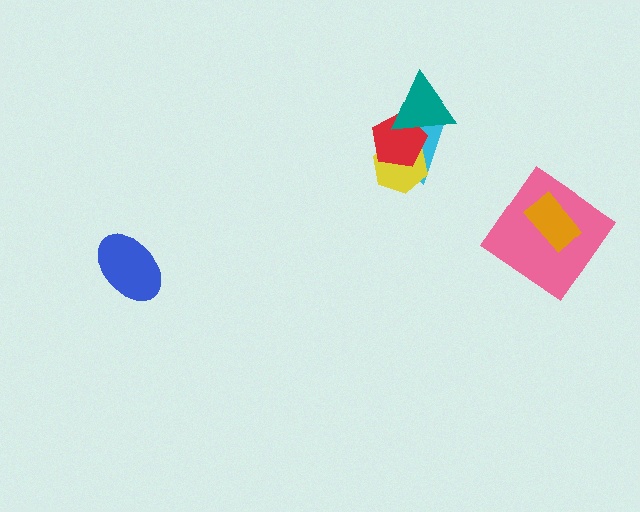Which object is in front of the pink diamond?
The orange rectangle is in front of the pink diamond.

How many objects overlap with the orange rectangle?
1 object overlaps with the orange rectangle.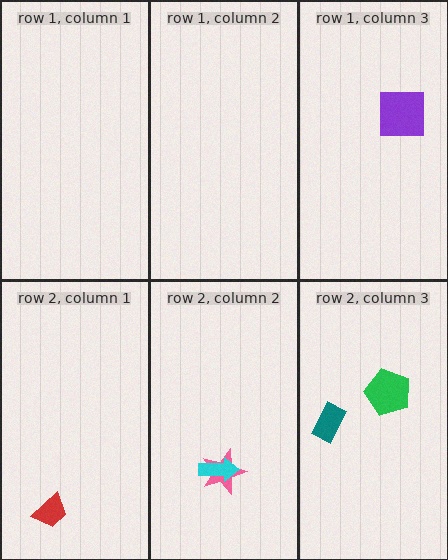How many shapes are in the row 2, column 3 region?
2.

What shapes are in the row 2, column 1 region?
The red trapezoid.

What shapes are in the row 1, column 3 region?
The purple square.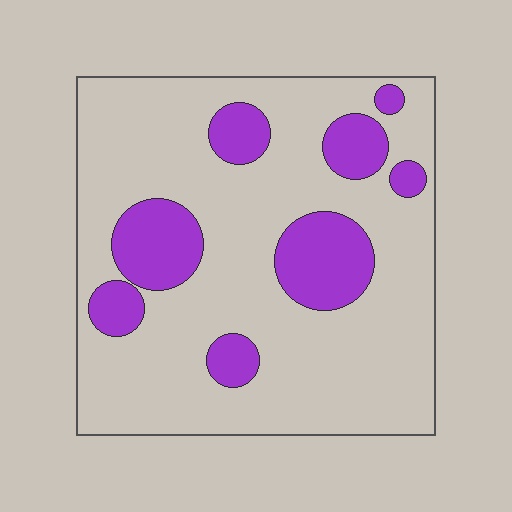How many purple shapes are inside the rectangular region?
8.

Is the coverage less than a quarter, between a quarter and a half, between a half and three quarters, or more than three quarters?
Less than a quarter.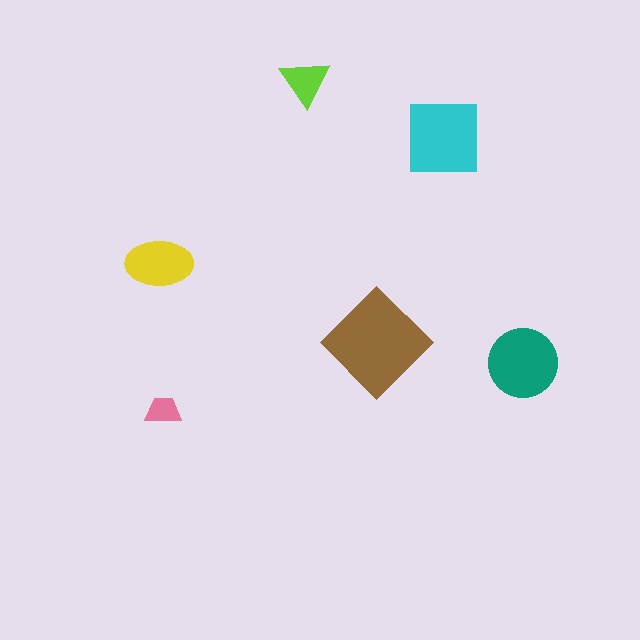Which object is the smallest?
The pink trapezoid.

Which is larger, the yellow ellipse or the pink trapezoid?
The yellow ellipse.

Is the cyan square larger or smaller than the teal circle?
Larger.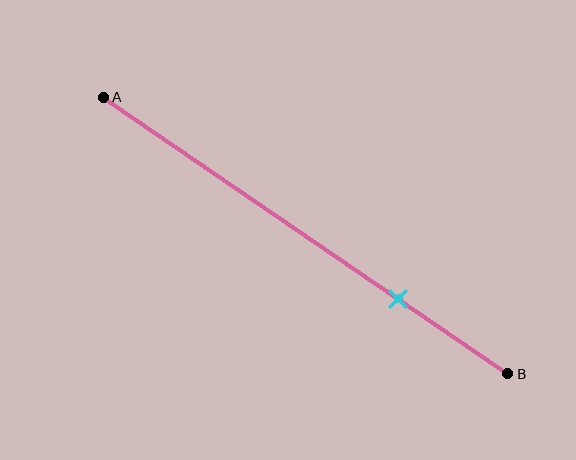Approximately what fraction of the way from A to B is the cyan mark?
The cyan mark is approximately 75% of the way from A to B.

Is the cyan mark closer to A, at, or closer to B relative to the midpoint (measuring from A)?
The cyan mark is closer to point B than the midpoint of segment AB.